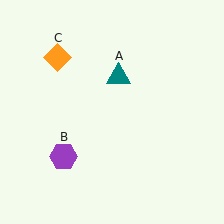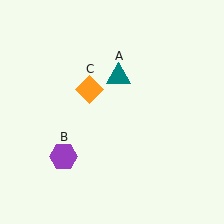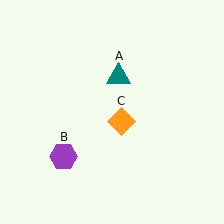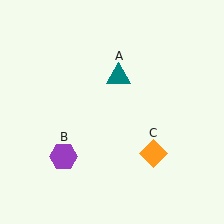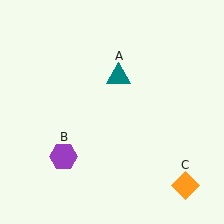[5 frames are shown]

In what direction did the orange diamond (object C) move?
The orange diamond (object C) moved down and to the right.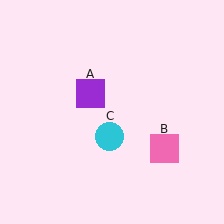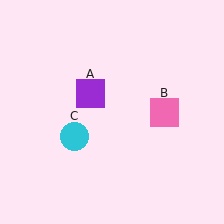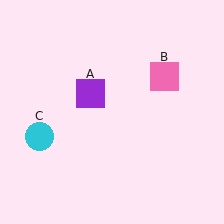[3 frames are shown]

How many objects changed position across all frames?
2 objects changed position: pink square (object B), cyan circle (object C).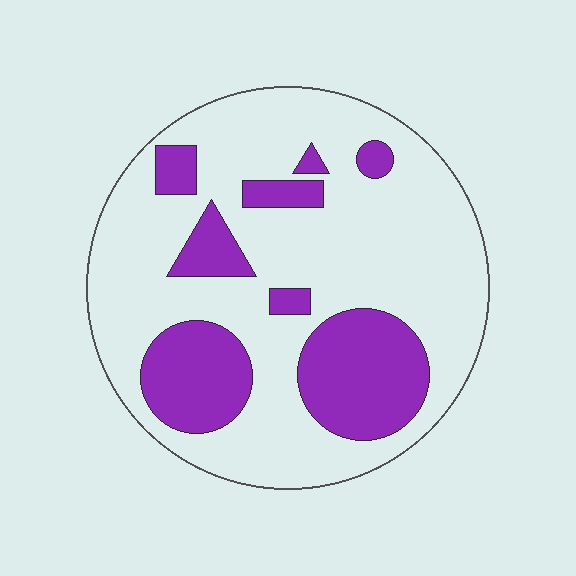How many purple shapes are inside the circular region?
8.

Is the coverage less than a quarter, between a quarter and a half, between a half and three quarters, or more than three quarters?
Between a quarter and a half.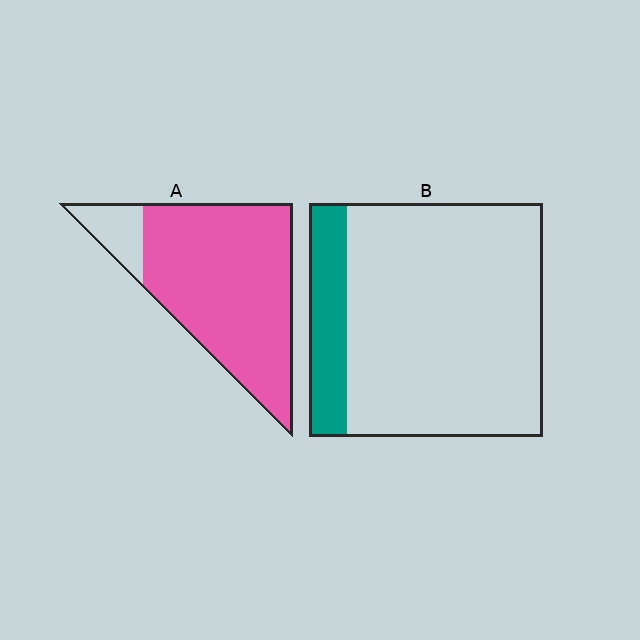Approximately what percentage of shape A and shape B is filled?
A is approximately 85% and B is approximately 15%.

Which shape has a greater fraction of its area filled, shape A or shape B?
Shape A.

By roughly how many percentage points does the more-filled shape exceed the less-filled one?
By roughly 70 percentage points (A over B).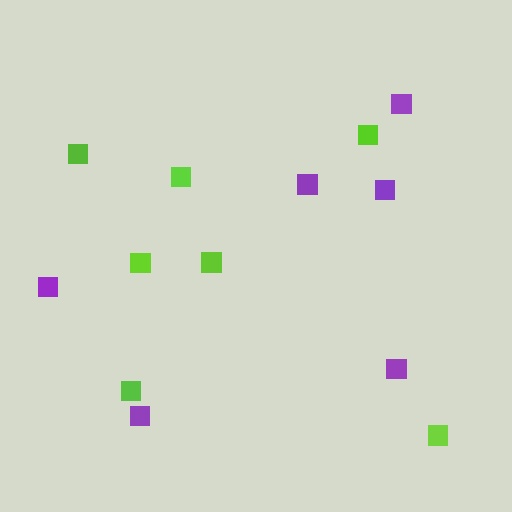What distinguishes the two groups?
There are 2 groups: one group of lime squares (7) and one group of purple squares (6).